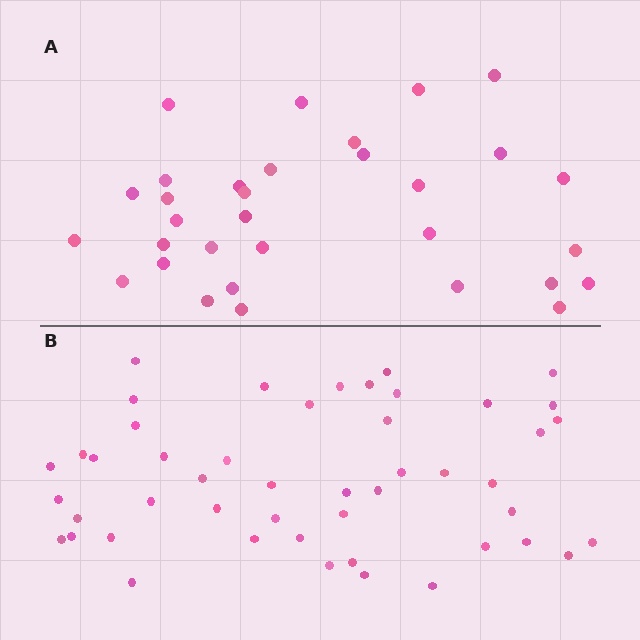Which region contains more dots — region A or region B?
Region B (the bottom region) has more dots.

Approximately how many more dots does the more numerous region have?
Region B has approximately 15 more dots than region A.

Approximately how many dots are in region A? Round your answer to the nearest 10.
About 30 dots. (The exact count is 32, which rounds to 30.)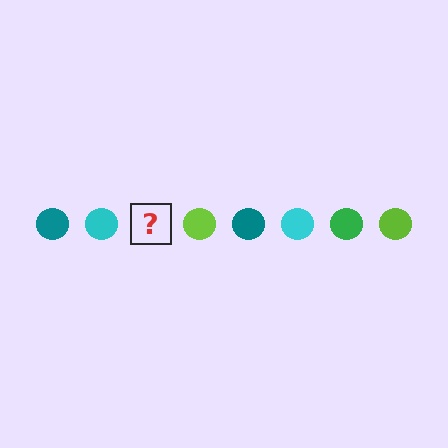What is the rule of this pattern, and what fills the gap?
The rule is that the pattern cycles through teal, cyan, green, lime circles. The gap should be filled with a green circle.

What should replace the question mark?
The question mark should be replaced with a green circle.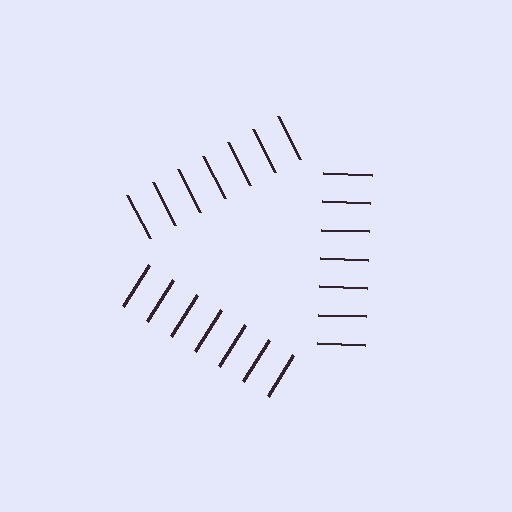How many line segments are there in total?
21 — 7 along each of the 3 edges.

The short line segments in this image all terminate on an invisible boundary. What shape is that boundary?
An illusory triangle — the line segments terminate on its edges but no continuous stroke is drawn.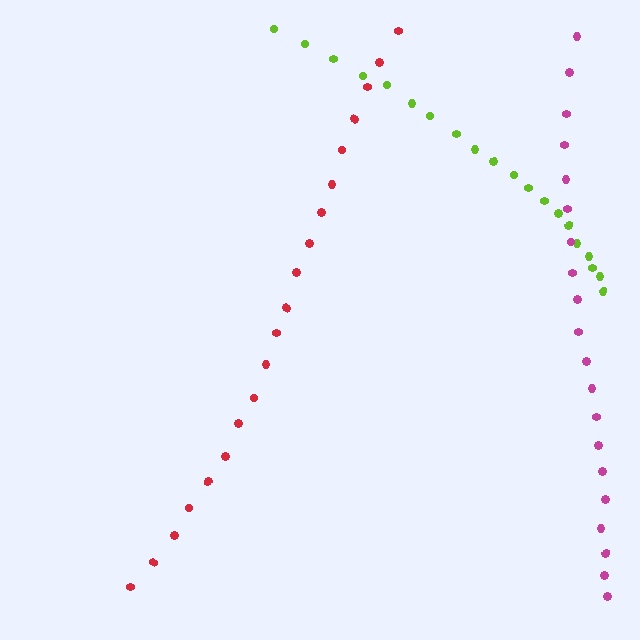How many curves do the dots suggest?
There are 3 distinct paths.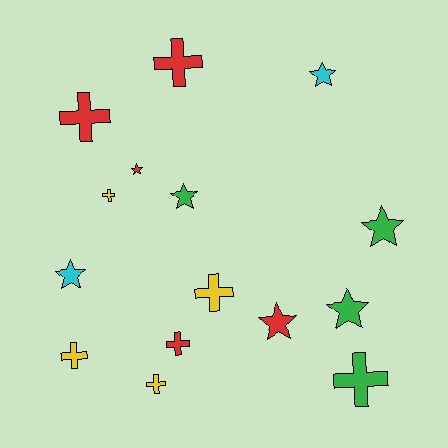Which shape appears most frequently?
Cross, with 8 objects.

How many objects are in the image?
There are 15 objects.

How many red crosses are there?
There are 3 red crosses.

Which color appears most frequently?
Red, with 5 objects.